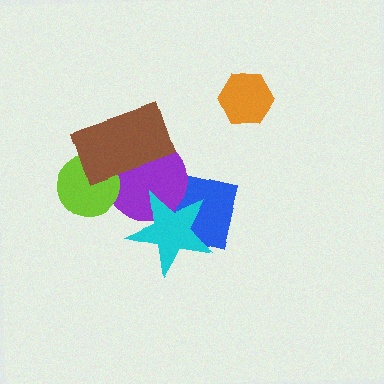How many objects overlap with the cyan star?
2 objects overlap with the cyan star.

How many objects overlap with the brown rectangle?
2 objects overlap with the brown rectangle.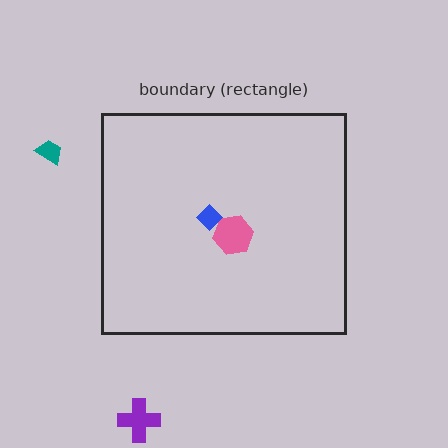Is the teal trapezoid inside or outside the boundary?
Outside.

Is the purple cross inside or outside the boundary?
Outside.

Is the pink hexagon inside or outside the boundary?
Inside.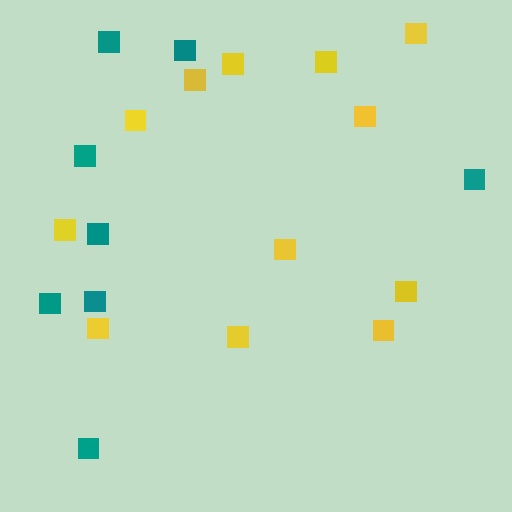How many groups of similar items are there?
There are 2 groups: one group of yellow squares (12) and one group of teal squares (8).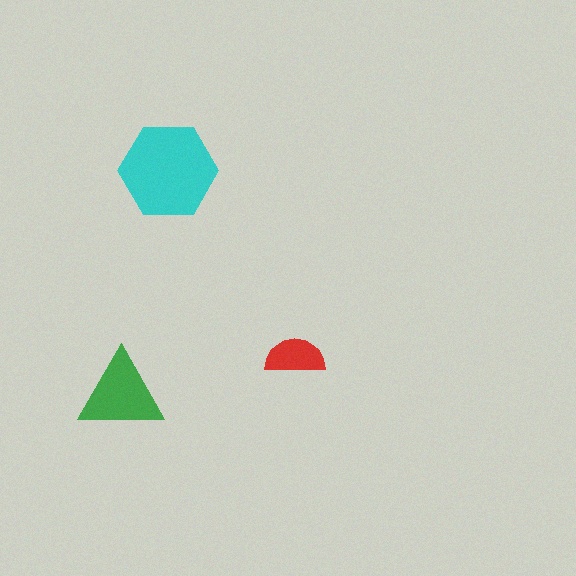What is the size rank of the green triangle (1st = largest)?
2nd.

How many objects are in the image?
There are 3 objects in the image.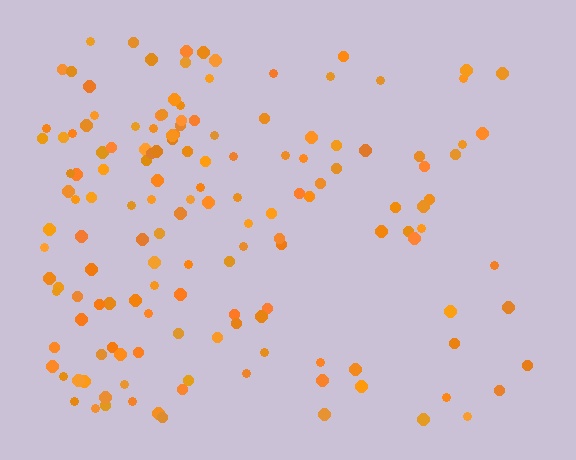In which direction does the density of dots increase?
From right to left, with the left side densest.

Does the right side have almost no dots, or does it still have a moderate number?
Still a moderate number, just noticeably fewer than the left.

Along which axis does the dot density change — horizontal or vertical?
Horizontal.